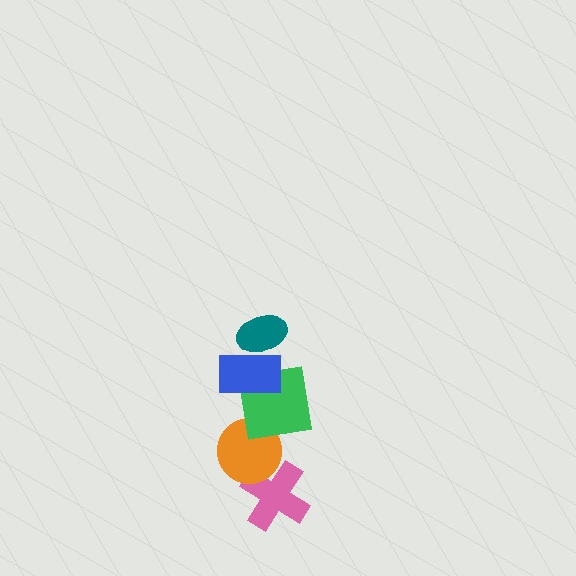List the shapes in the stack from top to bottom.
From top to bottom: the teal ellipse, the blue rectangle, the green square, the orange circle, the pink cross.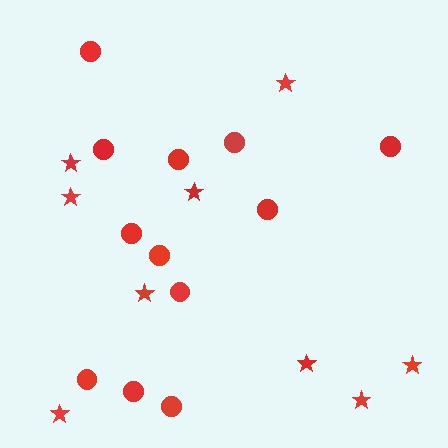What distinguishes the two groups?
There are 2 groups: one group of circles (12) and one group of stars (9).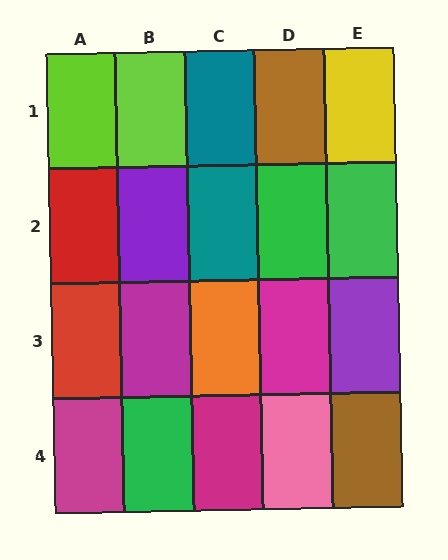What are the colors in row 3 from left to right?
Red, magenta, orange, magenta, purple.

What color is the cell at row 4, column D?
Pink.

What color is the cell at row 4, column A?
Magenta.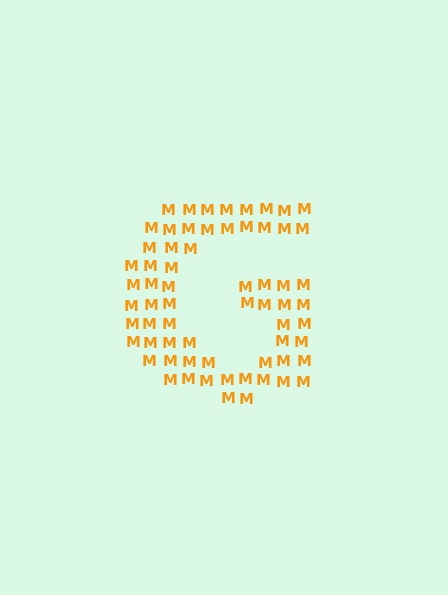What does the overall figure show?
The overall figure shows the letter G.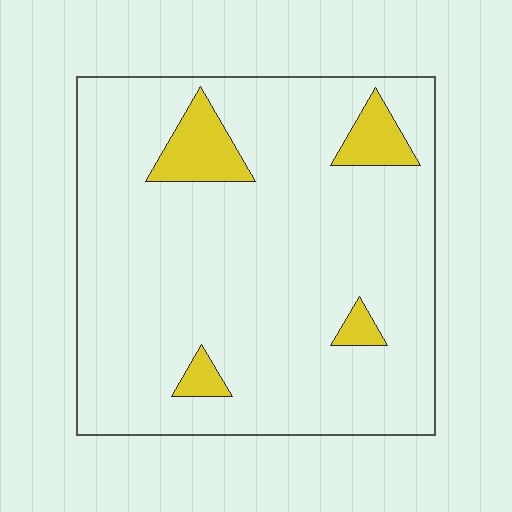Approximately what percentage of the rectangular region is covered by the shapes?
Approximately 10%.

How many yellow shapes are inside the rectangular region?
4.